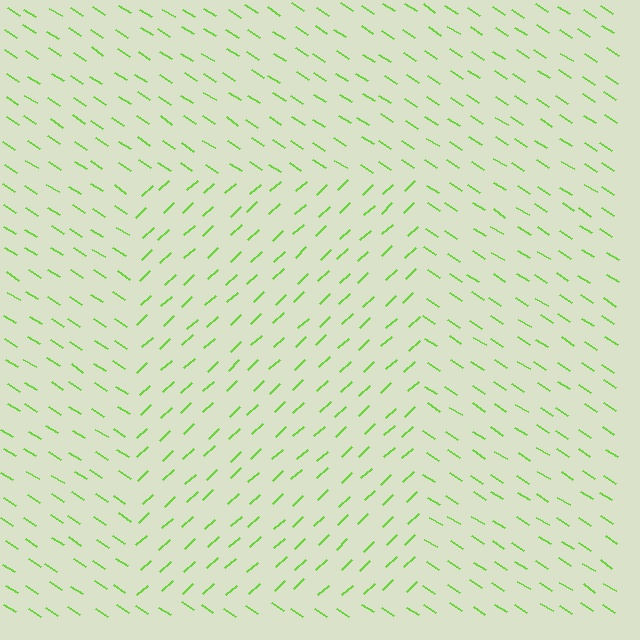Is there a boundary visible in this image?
Yes, there is a texture boundary formed by a change in line orientation.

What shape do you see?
I see a rectangle.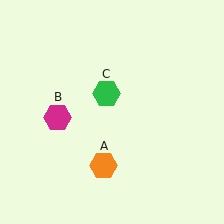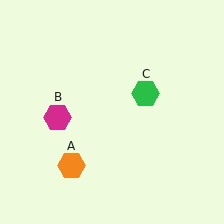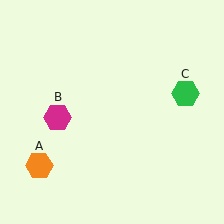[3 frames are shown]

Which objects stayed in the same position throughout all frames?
Magenta hexagon (object B) remained stationary.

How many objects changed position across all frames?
2 objects changed position: orange hexagon (object A), green hexagon (object C).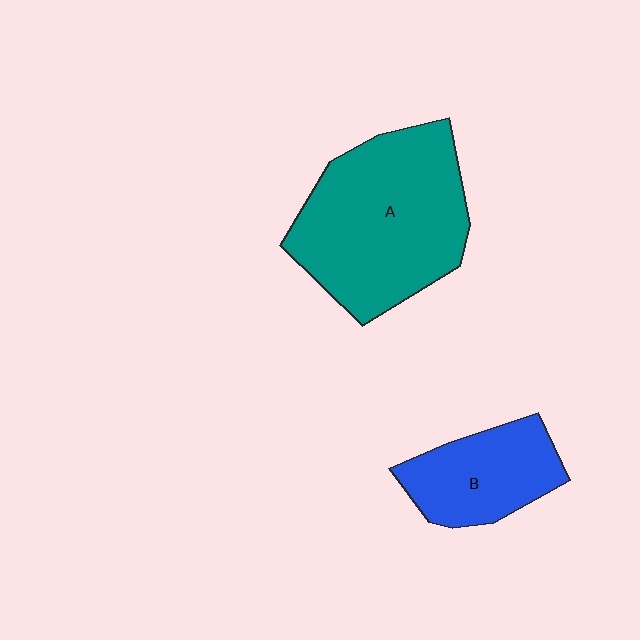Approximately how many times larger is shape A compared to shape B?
Approximately 2.0 times.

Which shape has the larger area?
Shape A (teal).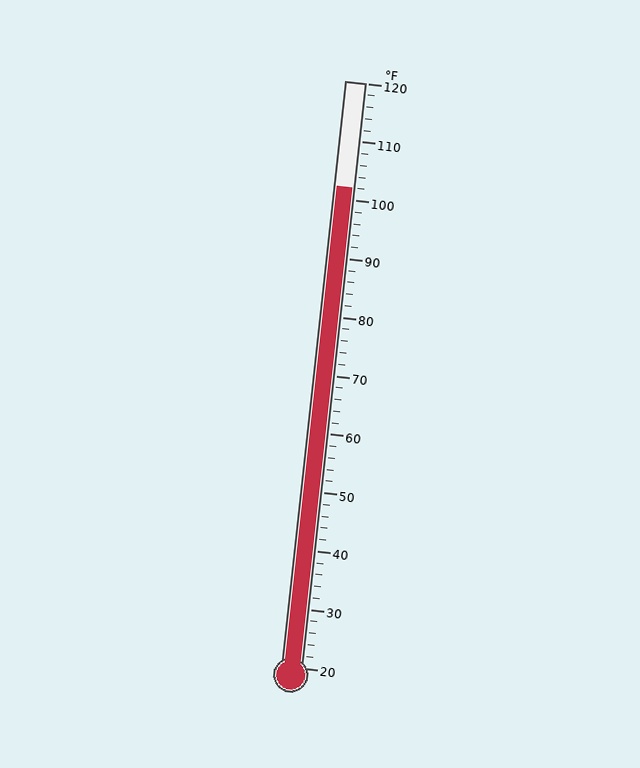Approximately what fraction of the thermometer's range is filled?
The thermometer is filled to approximately 80% of its range.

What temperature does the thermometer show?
The thermometer shows approximately 102°F.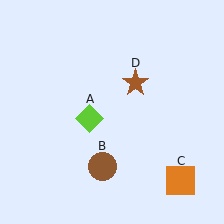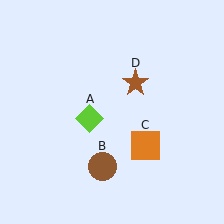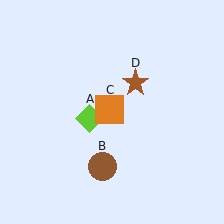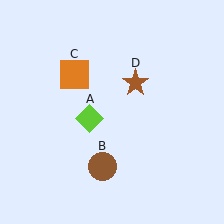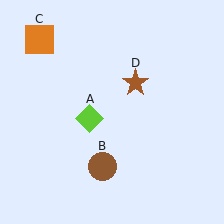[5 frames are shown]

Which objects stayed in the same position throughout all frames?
Lime diamond (object A) and brown circle (object B) and brown star (object D) remained stationary.